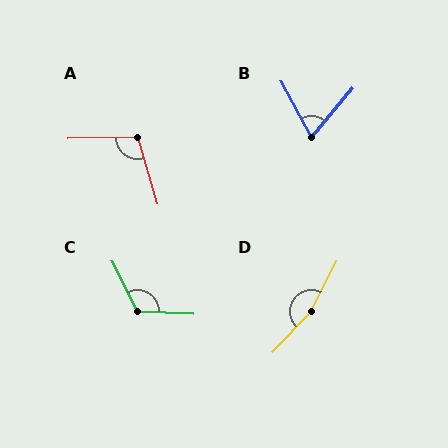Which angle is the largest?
D, at approximately 163 degrees.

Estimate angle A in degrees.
Approximately 105 degrees.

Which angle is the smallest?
B, at approximately 68 degrees.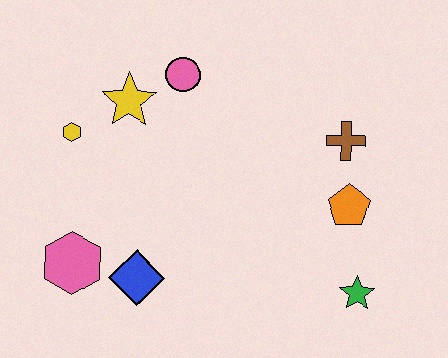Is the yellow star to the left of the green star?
Yes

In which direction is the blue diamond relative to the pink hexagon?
The blue diamond is to the right of the pink hexagon.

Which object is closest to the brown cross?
The orange pentagon is closest to the brown cross.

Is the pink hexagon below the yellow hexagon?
Yes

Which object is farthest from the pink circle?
The green star is farthest from the pink circle.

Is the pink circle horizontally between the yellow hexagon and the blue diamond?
No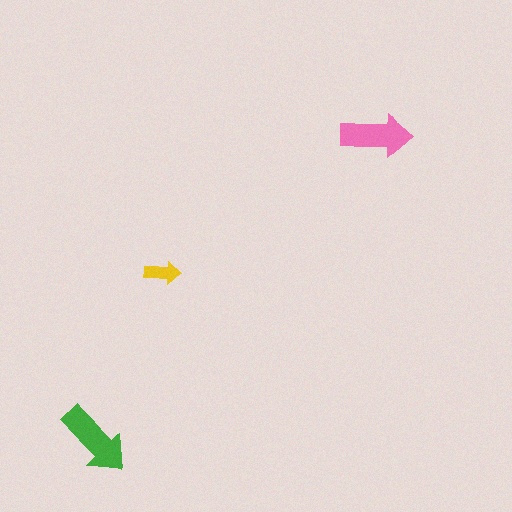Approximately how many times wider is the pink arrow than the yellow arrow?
About 2 times wider.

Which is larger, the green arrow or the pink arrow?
The green one.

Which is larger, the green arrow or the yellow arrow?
The green one.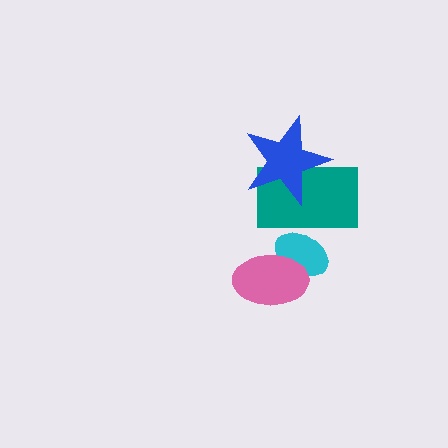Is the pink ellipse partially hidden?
No, no other shape covers it.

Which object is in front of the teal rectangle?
The blue star is in front of the teal rectangle.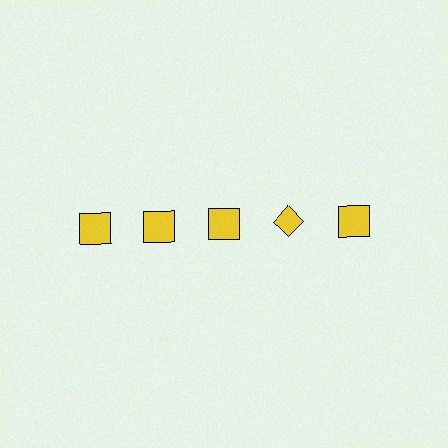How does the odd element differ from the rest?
It has a different shape: diamond instead of square.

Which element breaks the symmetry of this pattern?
The yellow diamond in the top row, second from right column breaks the symmetry. All other shapes are yellow squares.